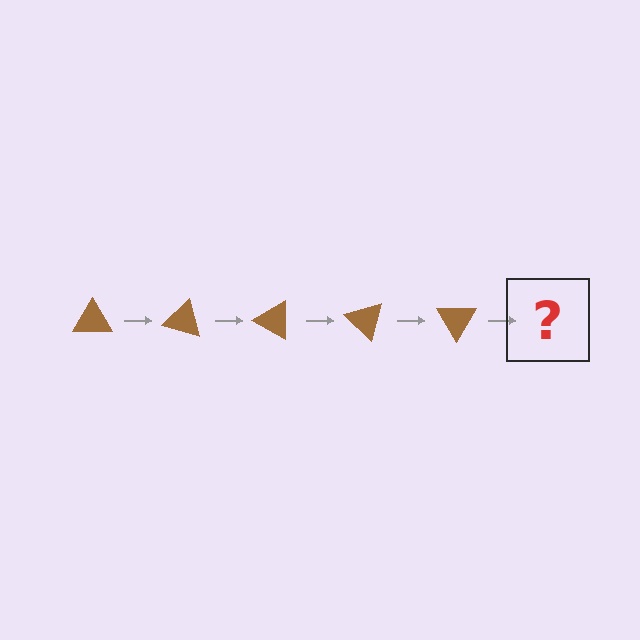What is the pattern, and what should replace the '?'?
The pattern is that the triangle rotates 15 degrees each step. The '?' should be a brown triangle rotated 75 degrees.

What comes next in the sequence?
The next element should be a brown triangle rotated 75 degrees.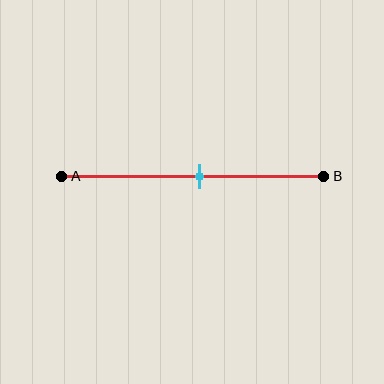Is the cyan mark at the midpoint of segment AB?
Yes, the mark is approximately at the midpoint.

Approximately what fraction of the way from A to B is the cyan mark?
The cyan mark is approximately 55% of the way from A to B.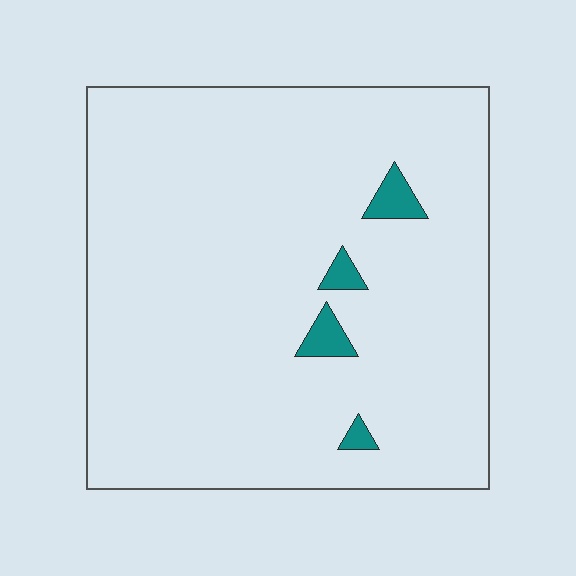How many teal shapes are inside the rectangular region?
4.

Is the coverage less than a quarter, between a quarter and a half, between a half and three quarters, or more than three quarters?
Less than a quarter.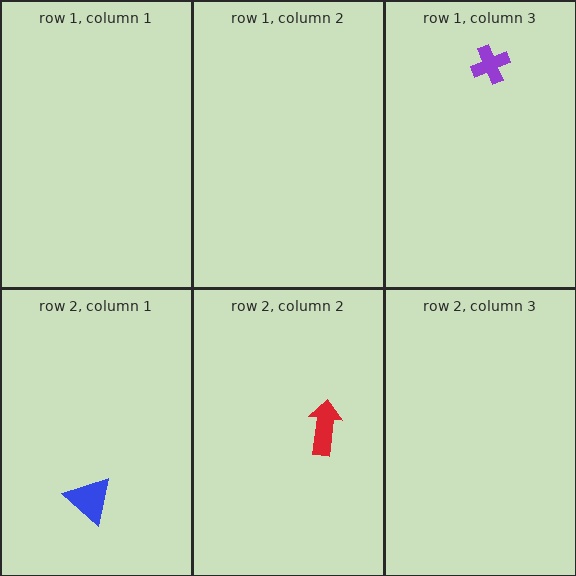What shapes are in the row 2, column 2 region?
The red arrow.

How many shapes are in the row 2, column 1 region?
1.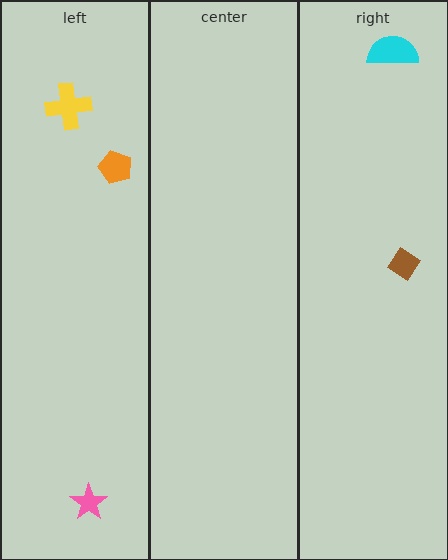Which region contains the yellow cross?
The left region.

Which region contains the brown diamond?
The right region.